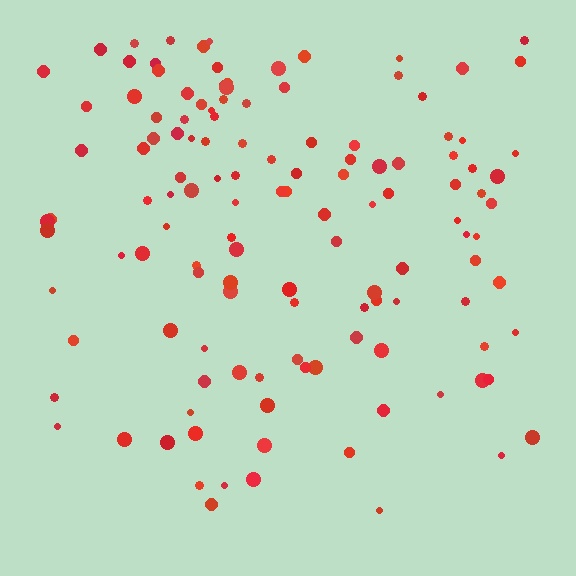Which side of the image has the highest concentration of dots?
The top.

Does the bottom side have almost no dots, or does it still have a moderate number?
Still a moderate number, just noticeably fewer than the top.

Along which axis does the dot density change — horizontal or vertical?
Vertical.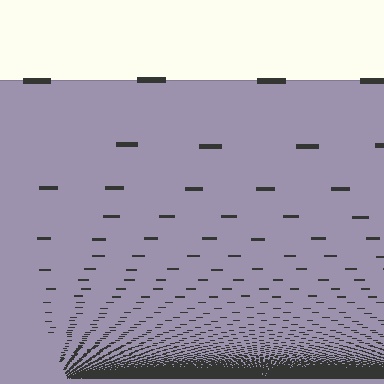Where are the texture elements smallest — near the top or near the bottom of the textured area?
Near the bottom.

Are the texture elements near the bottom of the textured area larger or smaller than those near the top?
Smaller. The gradient is inverted — elements near the bottom are smaller and denser.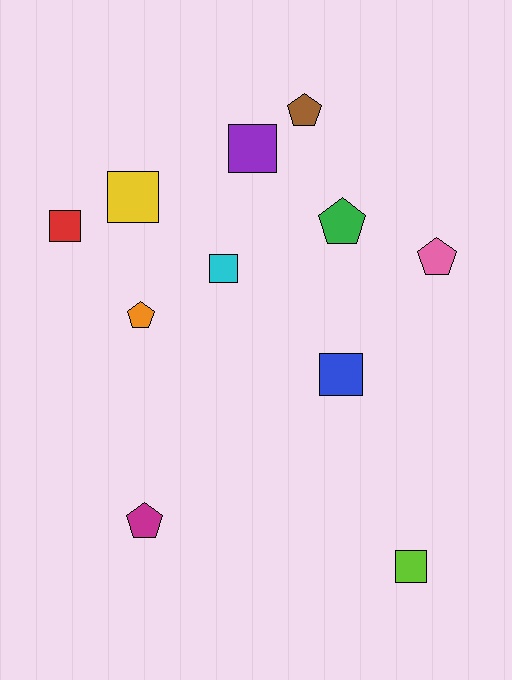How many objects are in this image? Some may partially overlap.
There are 11 objects.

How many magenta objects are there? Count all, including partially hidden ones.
There is 1 magenta object.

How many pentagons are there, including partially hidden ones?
There are 5 pentagons.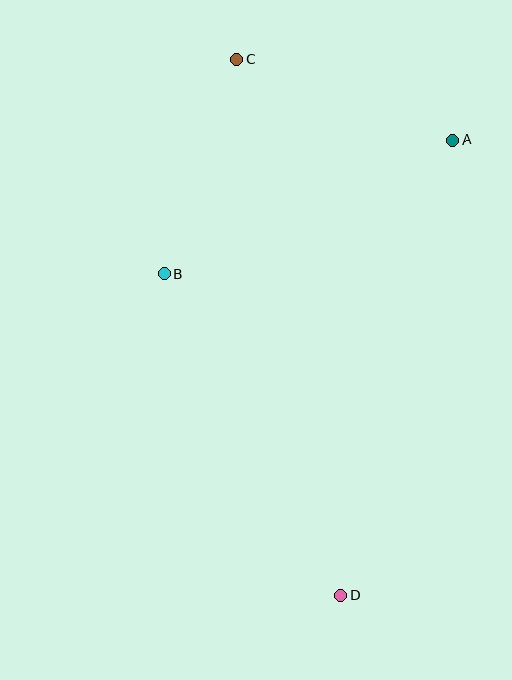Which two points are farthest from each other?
Points C and D are farthest from each other.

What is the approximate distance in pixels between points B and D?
The distance between B and D is approximately 367 pixels.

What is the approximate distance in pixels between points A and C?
The distance between A and C is approximately 230 pixels.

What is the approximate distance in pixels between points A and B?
The distance between A and B is approximately 318 pixels.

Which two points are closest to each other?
Points B and C are closest to each other.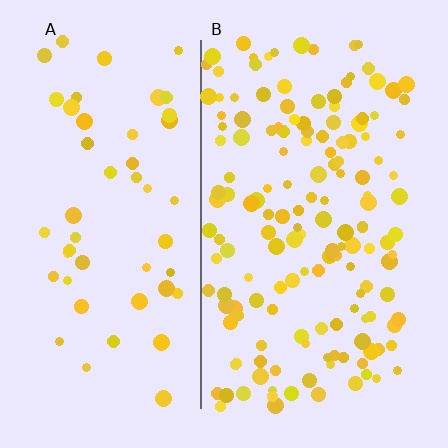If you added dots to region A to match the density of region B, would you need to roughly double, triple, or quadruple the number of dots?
Approximately triple.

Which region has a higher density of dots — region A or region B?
B (the right).